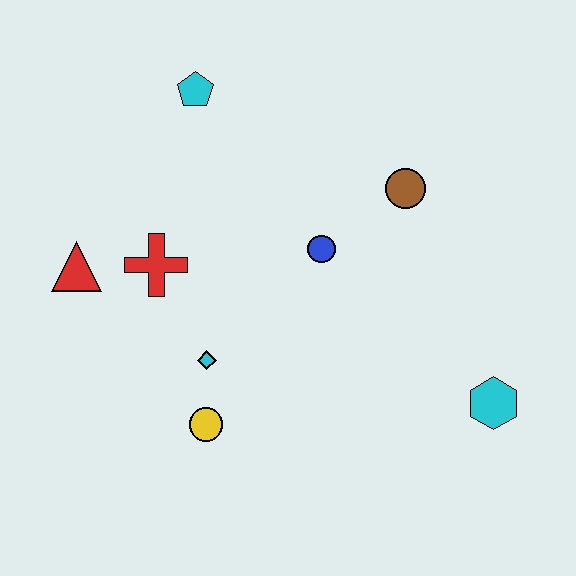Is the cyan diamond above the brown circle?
No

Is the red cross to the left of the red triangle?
No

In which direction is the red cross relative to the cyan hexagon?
The red cross is to the left of the cyan hexagon.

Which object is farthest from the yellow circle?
The cyan pentagon is farthest from the yellow circle.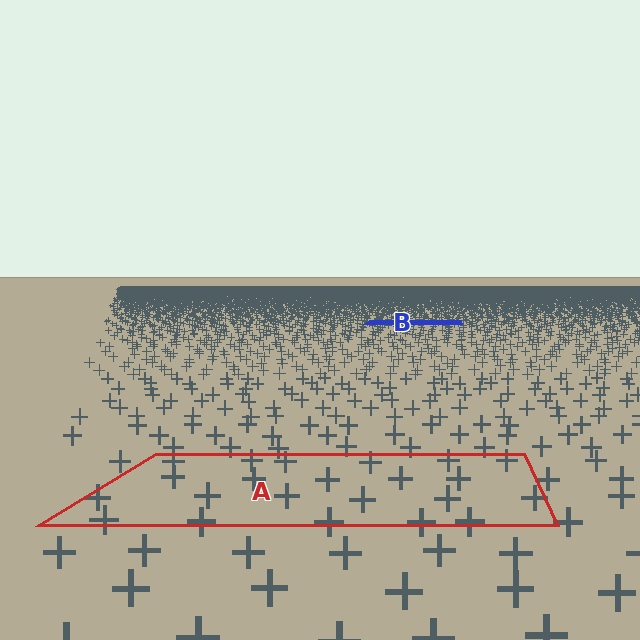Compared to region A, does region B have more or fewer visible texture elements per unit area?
Region B has more texture elements per unit area — they are packed more densely because it is farther away.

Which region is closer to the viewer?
Region A is closer. The texture elements there are larger and more spread out.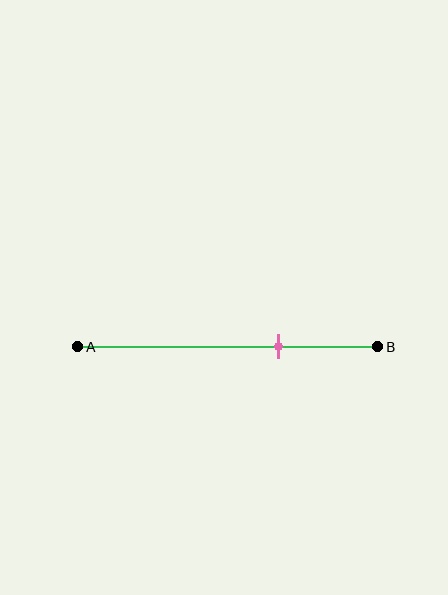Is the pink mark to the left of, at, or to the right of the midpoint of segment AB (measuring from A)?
The pink mark is to the right of the midpoint of segment AB.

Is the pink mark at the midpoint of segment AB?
No, the mark is at about 65% from A, not at the 50% midpoint.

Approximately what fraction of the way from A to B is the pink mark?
The pink mark is approximately 65% of the way from A to B.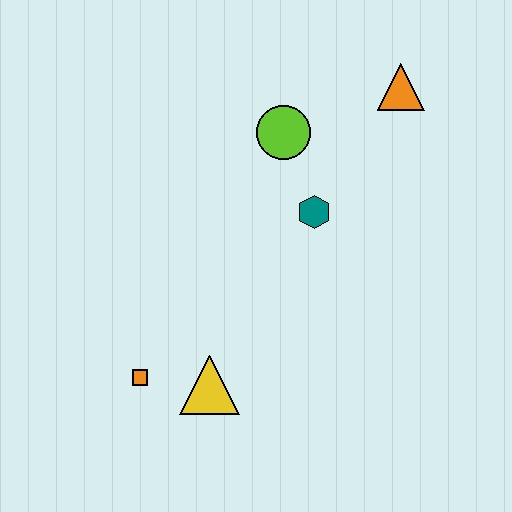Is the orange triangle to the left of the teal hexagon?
No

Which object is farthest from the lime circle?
The orange square is farthest from the lime circle.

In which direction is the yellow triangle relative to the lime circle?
The yellow triangle is below the lime circle.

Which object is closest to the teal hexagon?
The lime circle is closest to the teal hexagon.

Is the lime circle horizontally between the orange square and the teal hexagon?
Yes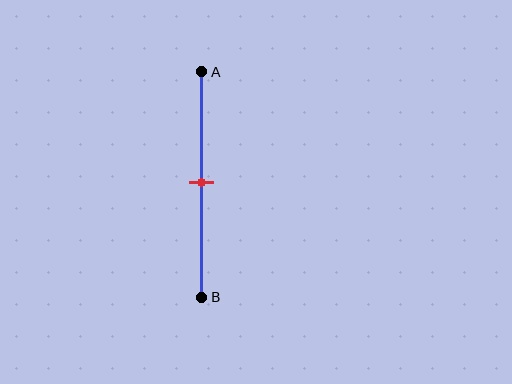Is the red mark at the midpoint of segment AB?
Yes, the mark is approximately at the midpoint.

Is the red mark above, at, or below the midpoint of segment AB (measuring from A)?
The red mark is approximately at the midpoint of segment AB.